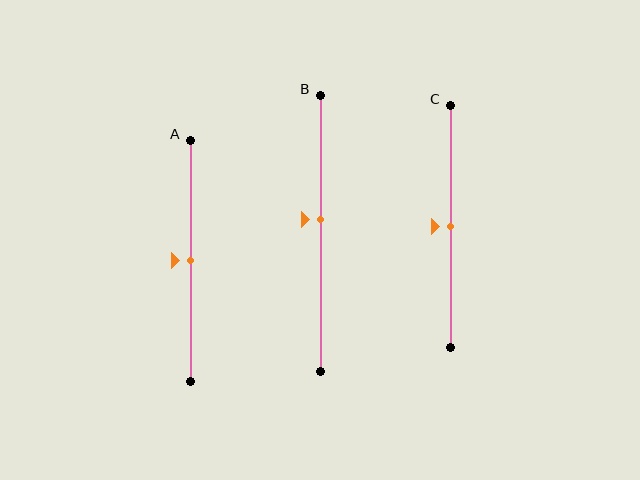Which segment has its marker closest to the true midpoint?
Segment A has its marker closest to the true midpoint.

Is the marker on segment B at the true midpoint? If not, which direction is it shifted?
No, the marker on segment B is shifted upward by about 5% of the segment length.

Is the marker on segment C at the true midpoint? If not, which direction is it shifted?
Yes, the marker on segment C is at the true midpoint.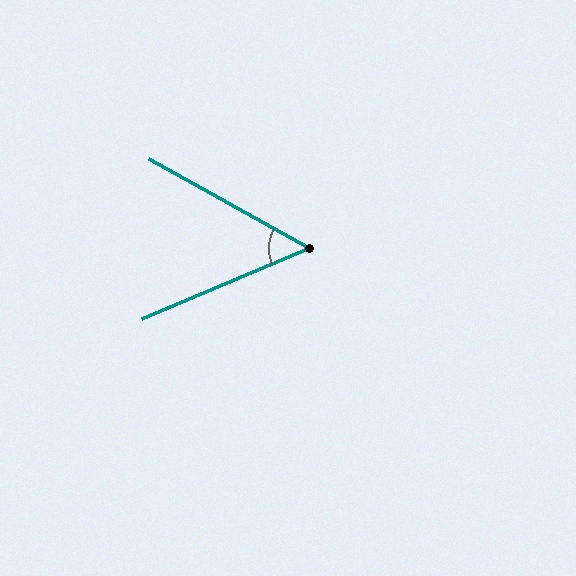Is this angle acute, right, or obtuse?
It is acute.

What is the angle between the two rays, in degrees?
Approximately 52 degrees.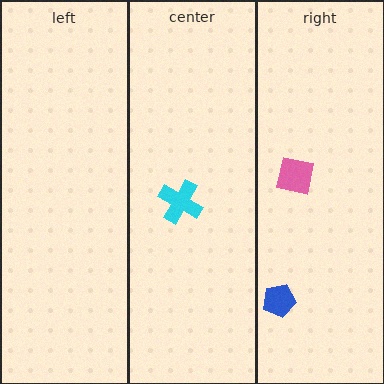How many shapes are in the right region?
2.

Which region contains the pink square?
The right region.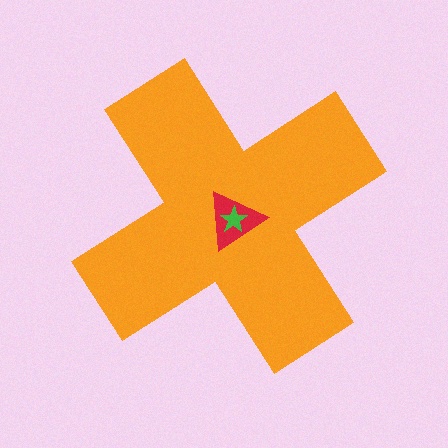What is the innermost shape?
The green star.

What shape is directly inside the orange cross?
The red triangle.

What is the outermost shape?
The orange cross.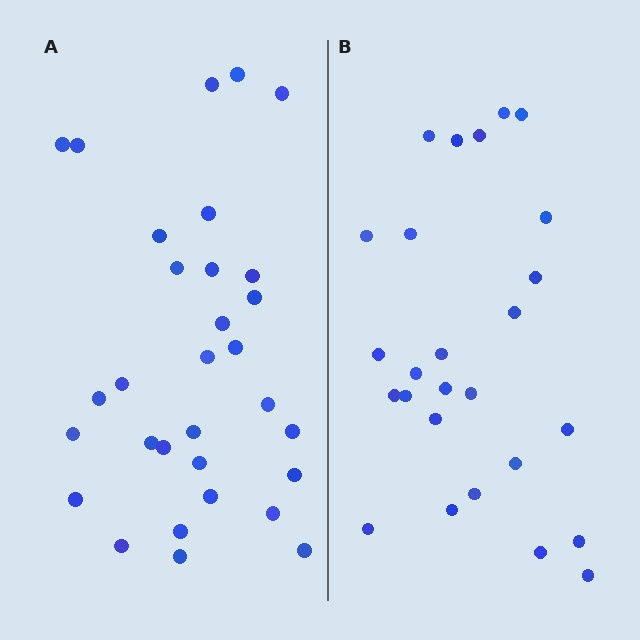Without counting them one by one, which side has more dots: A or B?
Region A (the left region) has more dots.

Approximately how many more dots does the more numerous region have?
Region A has about 5 more dots than region B.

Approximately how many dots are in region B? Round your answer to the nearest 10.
About 30 dots. (The exact count is 26, which rounds to 30.)